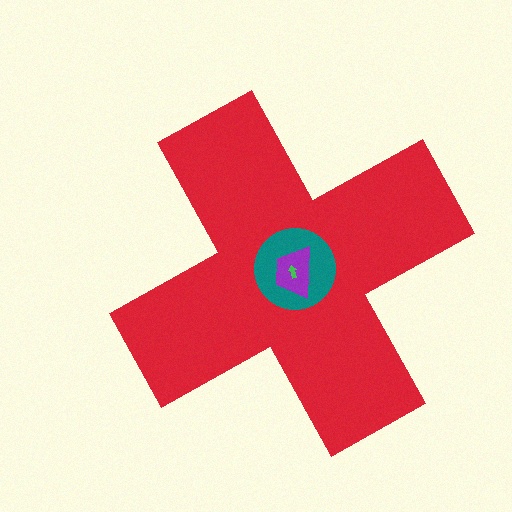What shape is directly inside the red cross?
The teal circle.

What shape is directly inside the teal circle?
The purple trapezoid.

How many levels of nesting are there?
4.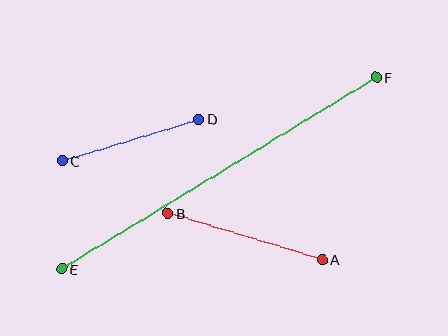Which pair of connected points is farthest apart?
Points E and F are farthest apart.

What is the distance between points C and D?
The distance is approximately 143 pixels.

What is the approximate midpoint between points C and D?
The midpoint is at approximately (131, 140) pixels.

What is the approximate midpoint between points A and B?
The midpoint is at approximately (245, 237) pixels.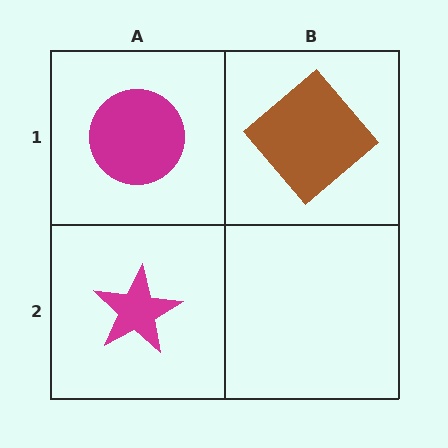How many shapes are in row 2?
1 shape.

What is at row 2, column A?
A magenta star.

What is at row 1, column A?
A magenta circle.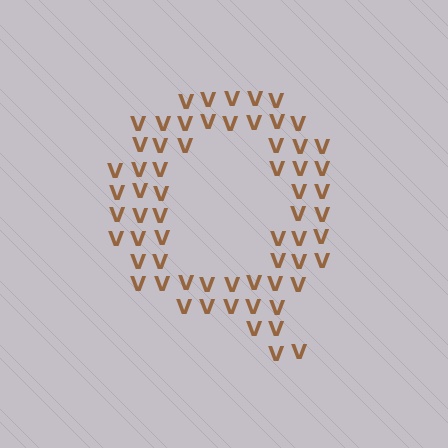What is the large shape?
The large shape is the letter Q.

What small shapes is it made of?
It is made of small letter V's.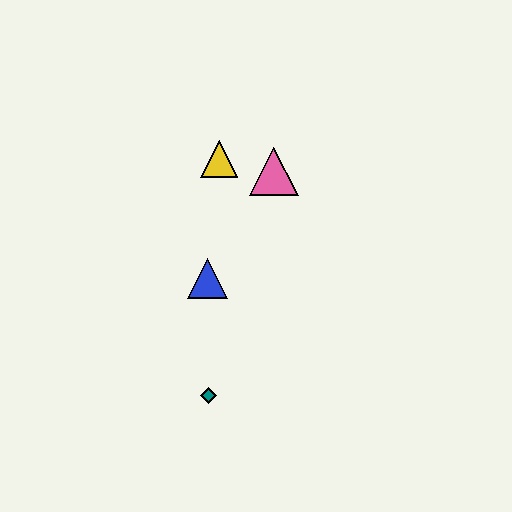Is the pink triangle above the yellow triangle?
No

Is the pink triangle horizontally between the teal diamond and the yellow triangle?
No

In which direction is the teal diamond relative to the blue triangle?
The teal diamond is below the blue triangle.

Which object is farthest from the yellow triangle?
The teal diamond is farthest from the yellow triangle.